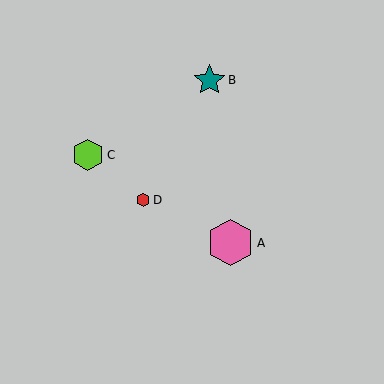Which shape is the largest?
The pink hexagon (labeled A) is the largest.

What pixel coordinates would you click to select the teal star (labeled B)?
Click at (209, 80) to select the teal star B.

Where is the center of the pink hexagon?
The center of the pink hexagon is at (230, 243).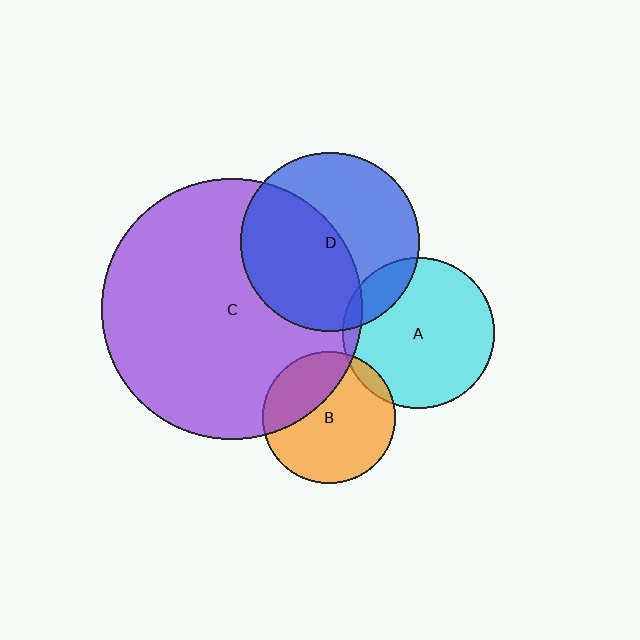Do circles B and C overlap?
Yes.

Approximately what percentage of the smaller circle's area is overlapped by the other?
Approximately 30%.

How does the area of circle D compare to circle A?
Approximately 1.4 times.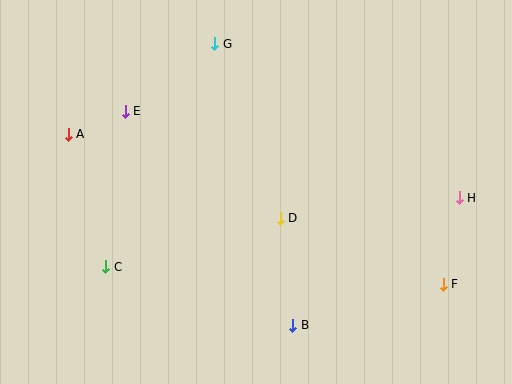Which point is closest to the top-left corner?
Point A is closest to the top-left corner.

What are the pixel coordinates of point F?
Point F is at (443, 284).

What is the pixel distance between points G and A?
The distance between G and A is 172 pixels.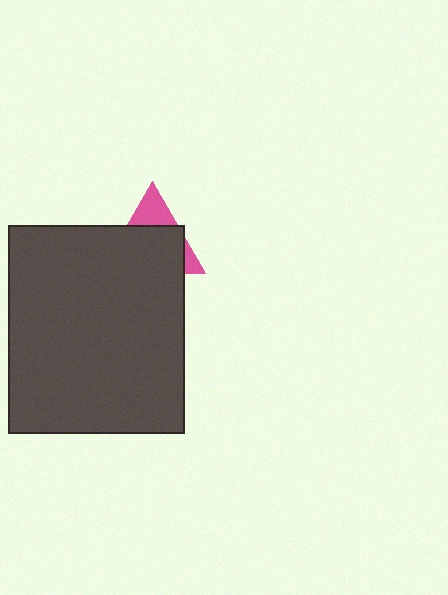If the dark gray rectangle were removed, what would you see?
You would see the complete pink triangle.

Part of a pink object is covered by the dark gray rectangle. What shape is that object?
It is a triangle.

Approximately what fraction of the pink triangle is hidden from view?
Roughly 69% of the pink triangle is hidden behind the dark gray rectangle.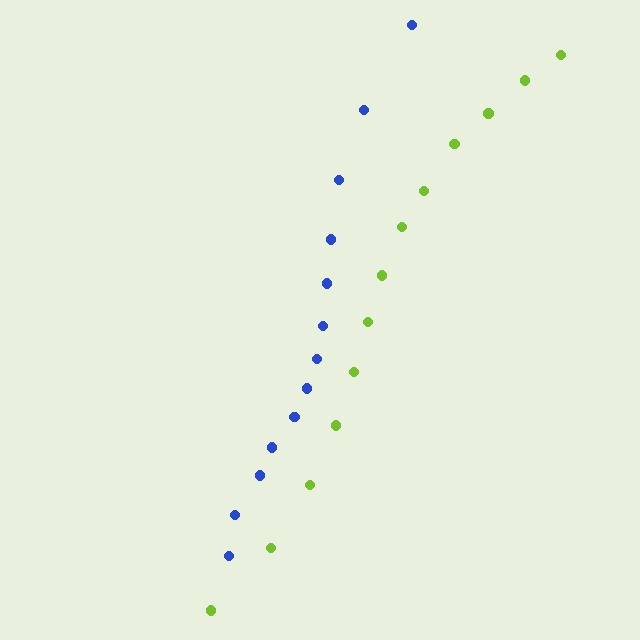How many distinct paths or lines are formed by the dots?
There are 2 distinct paths.